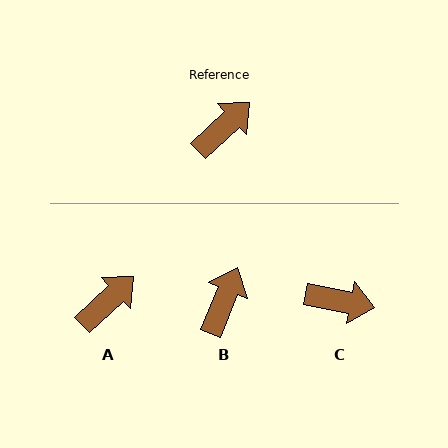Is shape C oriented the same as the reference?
No, it is off by about 54 degrees.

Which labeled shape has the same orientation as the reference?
A.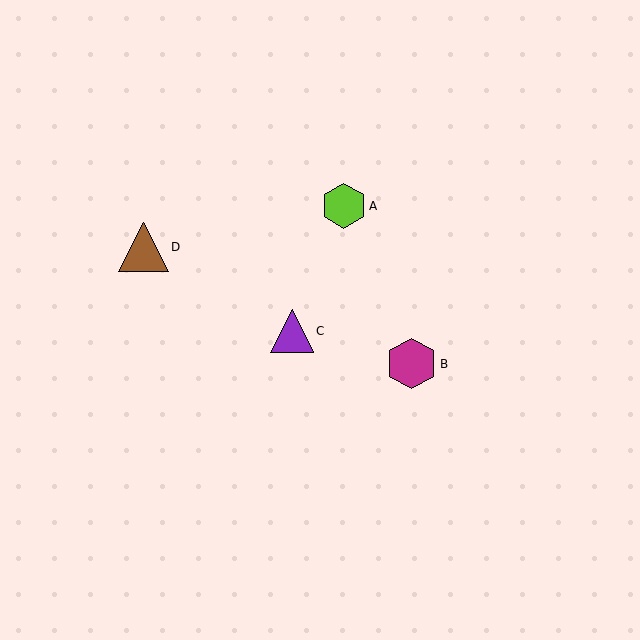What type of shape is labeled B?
Shape B is a magenta hexagon.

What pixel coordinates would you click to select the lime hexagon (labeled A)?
Click at (344, 206) to select the lime hexagon A.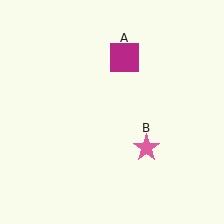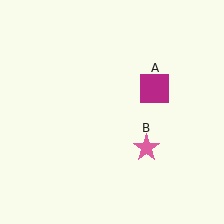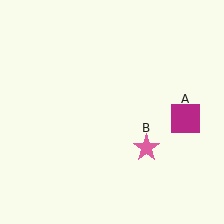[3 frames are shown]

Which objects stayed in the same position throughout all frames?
Pink star (object B) remained stationary.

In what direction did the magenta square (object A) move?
The magenta square (object A) moved down and to the right.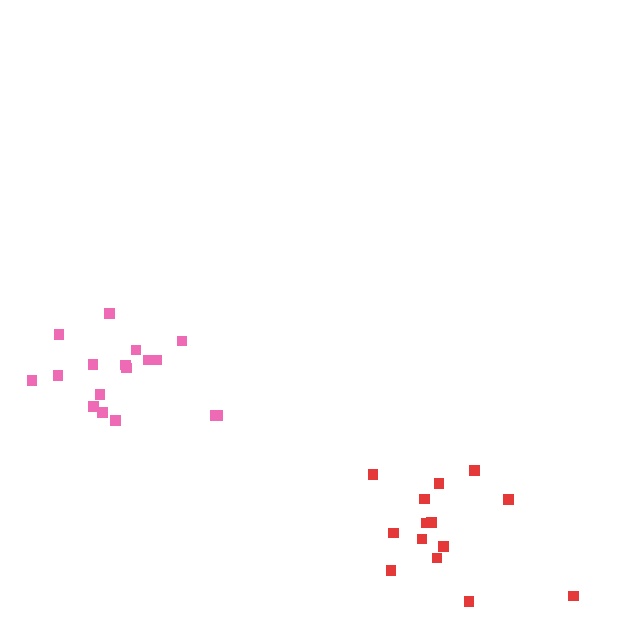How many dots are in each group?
Group 1: 14 dots, Group 2: 17 dots (31 total).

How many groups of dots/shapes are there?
There are 2 groups.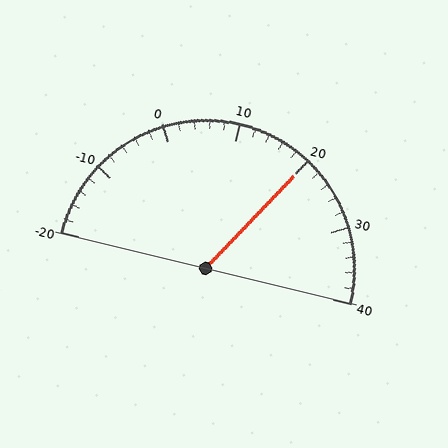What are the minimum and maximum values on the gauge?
The gauge ranges from -20 to 40.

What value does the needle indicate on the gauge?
The needle indicates approximately 20.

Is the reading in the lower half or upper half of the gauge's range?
The reading is in the upper half of the range (-20 to 40).